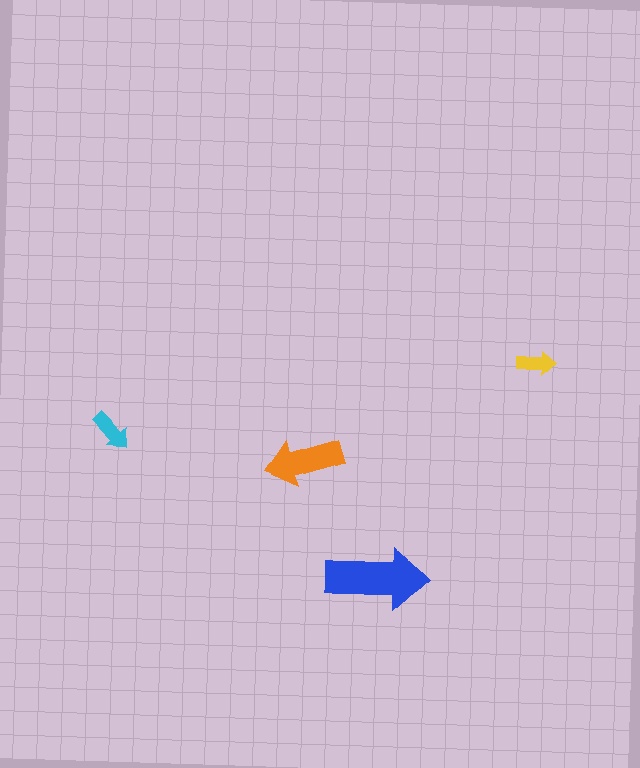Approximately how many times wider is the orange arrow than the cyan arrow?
About 2 times wider.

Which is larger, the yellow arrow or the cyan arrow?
The cyan one.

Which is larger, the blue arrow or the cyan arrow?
The blue one.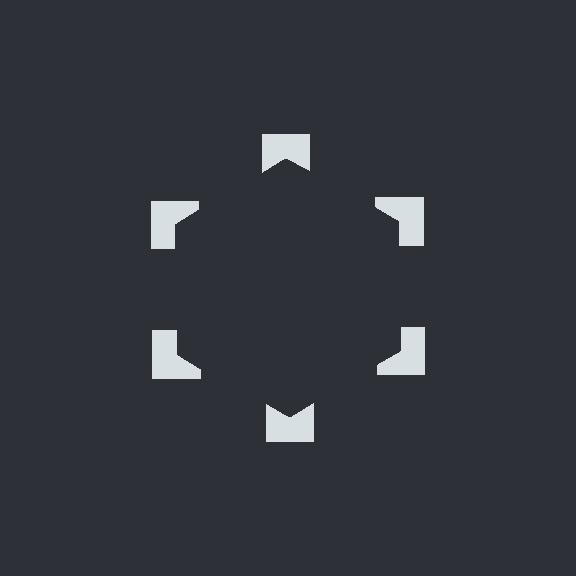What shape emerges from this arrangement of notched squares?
An illusory hexagon — its edges are inferred from the aligned wedge cuts in the notched squares, not physically drawn.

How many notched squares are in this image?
There are 6 — one at each vertex of the illusory hexagon.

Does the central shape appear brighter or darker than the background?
It typically appears slightly darker than the background, even though no actual brightness change is drawn.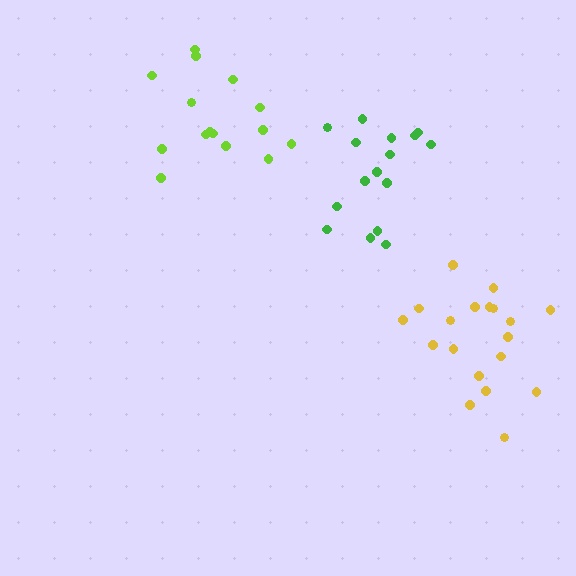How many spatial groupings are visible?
There are 3 spatial groupings.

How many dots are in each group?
Group 1: 19 dots, Group 2: 15 dots, Group 3: 16 dots (50 total).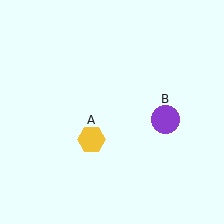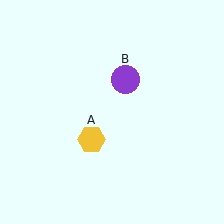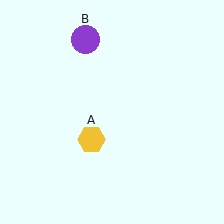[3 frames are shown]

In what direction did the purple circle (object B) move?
The purple circle (object B) moved up and to the left.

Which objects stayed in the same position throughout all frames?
Yellow hexagon (object A) remained stationary.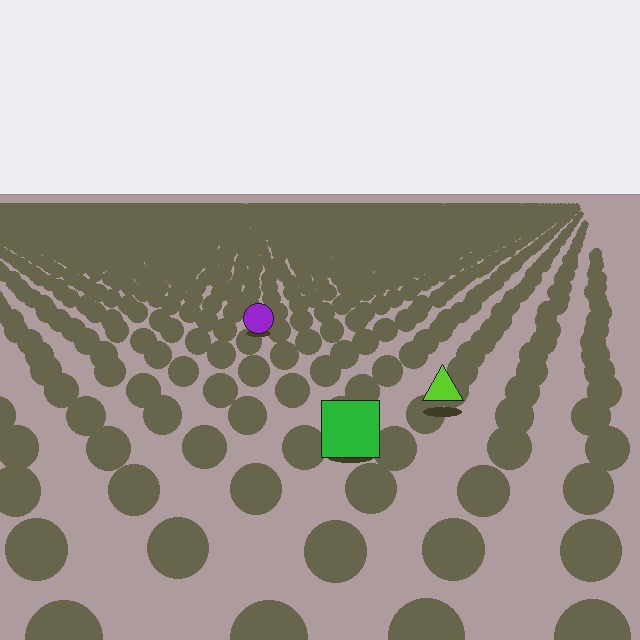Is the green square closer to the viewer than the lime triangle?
Yes. The green square is closer — you can tell from the texture gradient: the ground texture is coarser near it.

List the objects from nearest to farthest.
From nearest to farthest: the green square, the lime triangle, the purple circle.